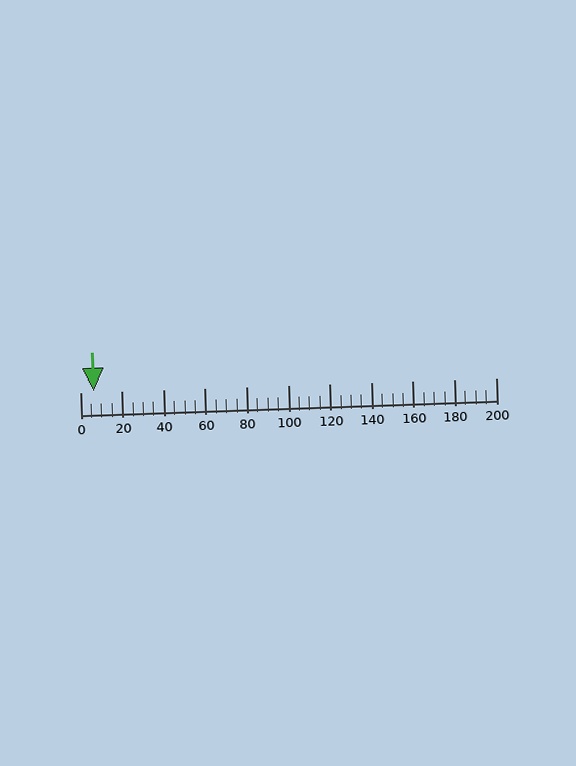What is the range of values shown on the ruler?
The ruler shows values from 0 to 200.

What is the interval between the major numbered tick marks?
The major tick marks are spaced 20 units apart.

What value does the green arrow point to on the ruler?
The green arrow points to approximately 6.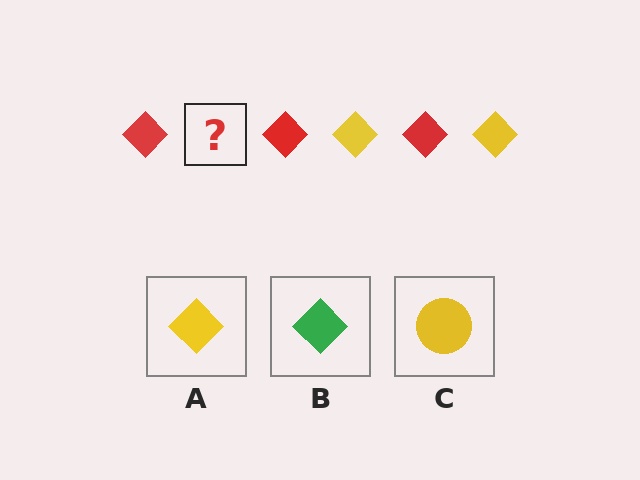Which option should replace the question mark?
Option A.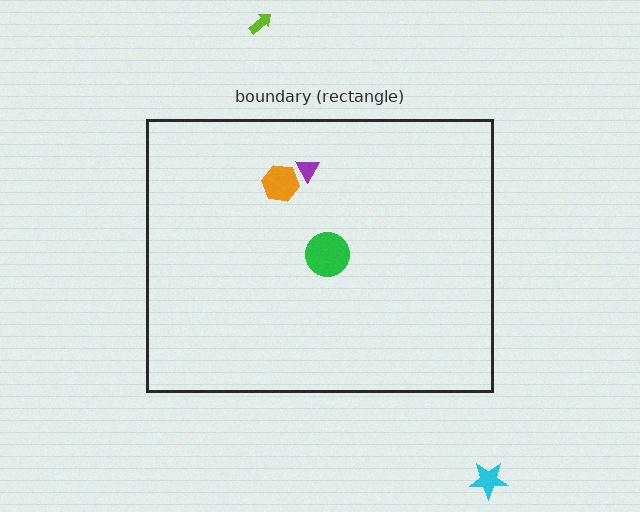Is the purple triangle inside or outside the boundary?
Inside.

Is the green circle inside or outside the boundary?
Inside.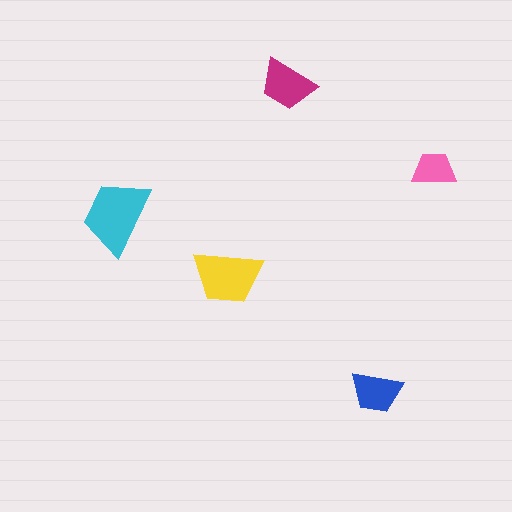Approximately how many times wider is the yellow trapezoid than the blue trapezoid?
About 1.5 times wider.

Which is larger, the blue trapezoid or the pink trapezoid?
The blue one.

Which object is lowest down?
The blue trapezoid is bottommost.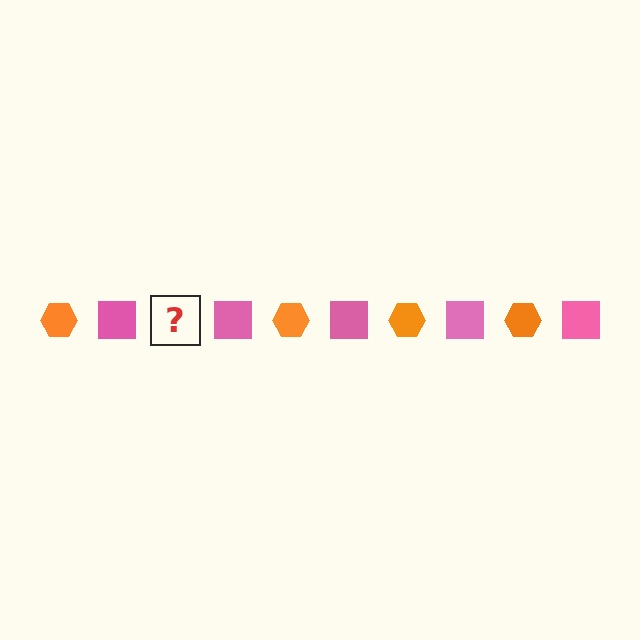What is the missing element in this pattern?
The missing element is an orange hexagon.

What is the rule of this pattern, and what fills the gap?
The rule is that the pattern alternates between orange hexagon and pink square. The gap should be filled with an orange hexagon.